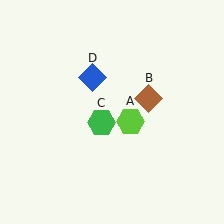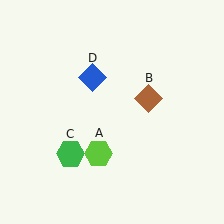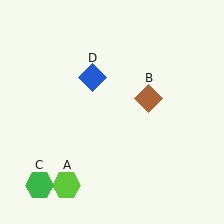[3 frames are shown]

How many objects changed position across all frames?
2 objects changed position: lime hexagon (object A), green hexagon (object C).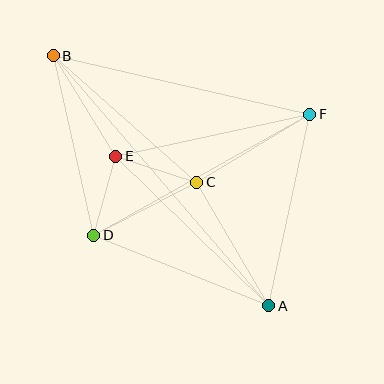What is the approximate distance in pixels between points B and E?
The distance between B and E is approximately 118 pixels.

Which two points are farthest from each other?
Points A and B are farthest from each other.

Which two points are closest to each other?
Points D and E are closest to each other.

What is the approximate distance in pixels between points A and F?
The distance between A and F is approximately 196 pixels.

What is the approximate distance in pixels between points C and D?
The distance between C and D is approximately 116 pixels.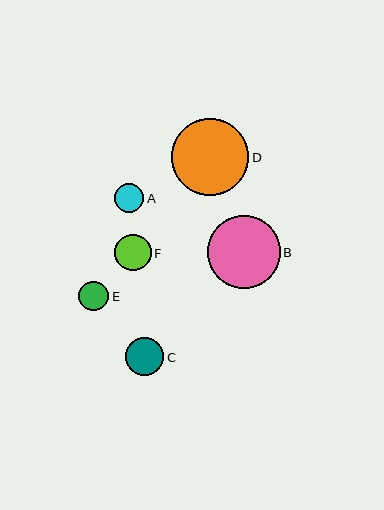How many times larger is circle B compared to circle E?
Circle B is approximately 2.4 times the size of circle E.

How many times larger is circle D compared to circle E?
Circle D is approximately 2.6 times the size of circle E.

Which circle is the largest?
Circle D is the largest with a size of approximately 78 pixels.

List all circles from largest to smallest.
From largest to smallest: D, B, C, F, E, A.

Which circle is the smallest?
Circle A is the smallest with a size of approximately 29 pixels.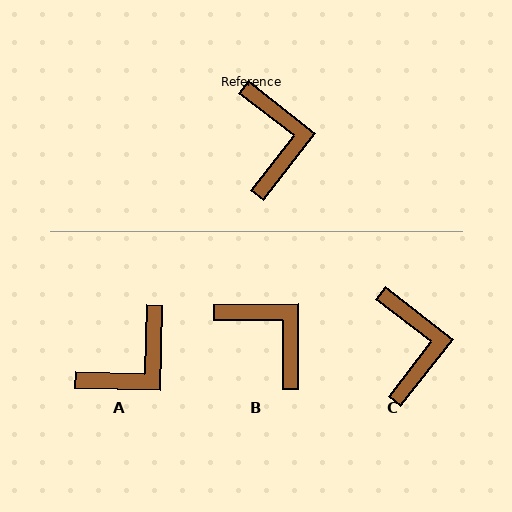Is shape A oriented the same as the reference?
No, it is off by about 54 degrees.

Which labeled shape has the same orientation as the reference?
C.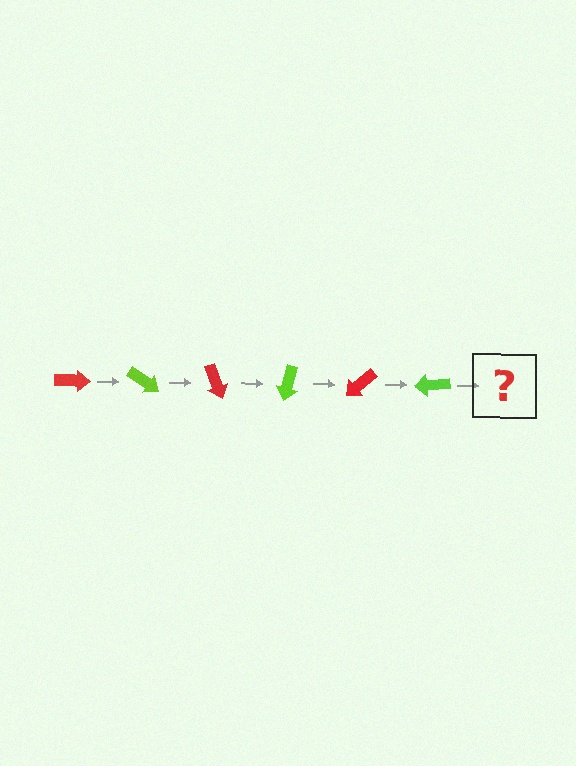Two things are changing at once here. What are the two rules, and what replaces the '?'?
The two rules are that it rotates 35 degrees each step and the color cycles through red and lime. The '?' should be a red arrow, rotated 210 degrees from the start.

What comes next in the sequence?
The next element should be a red arrow, rotated 210 degrees from the start.